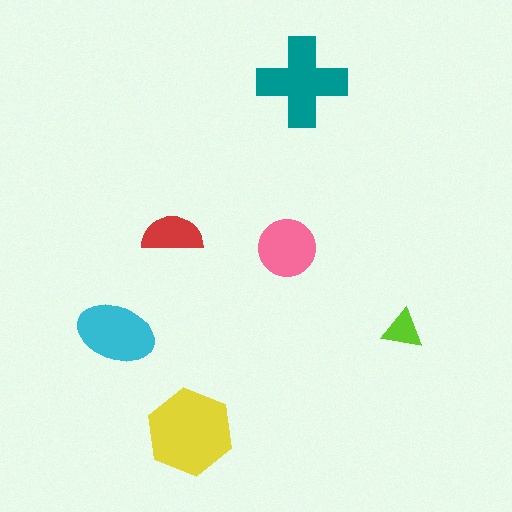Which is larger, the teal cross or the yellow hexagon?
The yellow hexagon.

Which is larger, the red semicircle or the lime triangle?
The red semicircle.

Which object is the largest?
The yellow hexagon.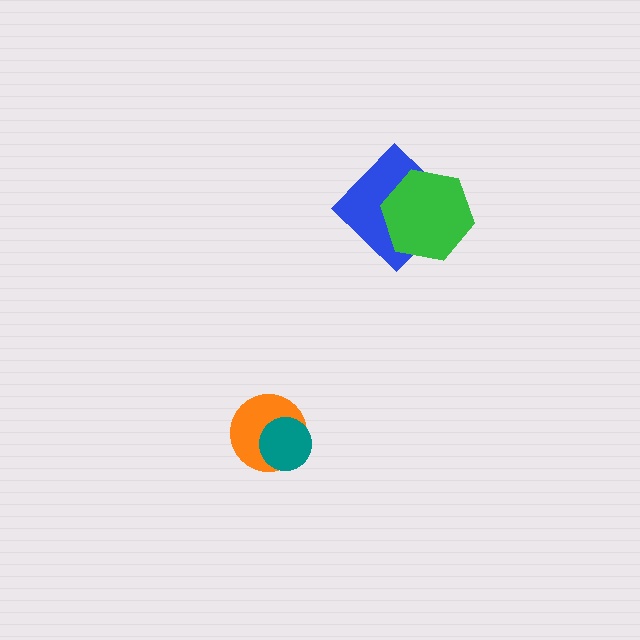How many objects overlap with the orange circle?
1 object overlaps with the orange circle.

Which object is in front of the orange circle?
The teal circle is in front of the orange circle.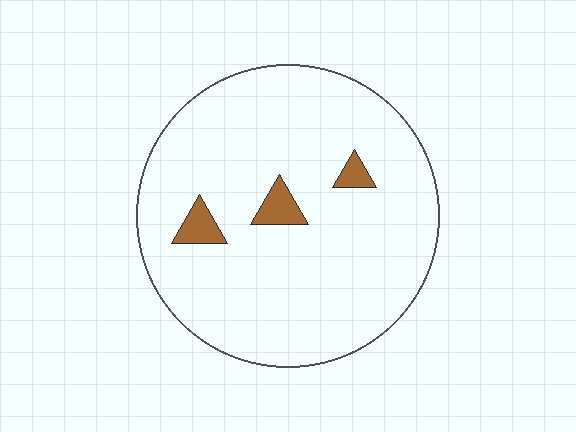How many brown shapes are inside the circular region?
3.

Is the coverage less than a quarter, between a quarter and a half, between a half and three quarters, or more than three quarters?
Less than a quarter.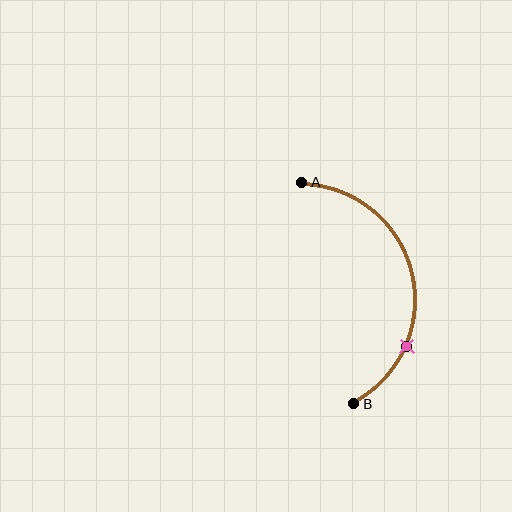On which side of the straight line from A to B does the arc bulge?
The arc bulges to the right of the straight line connecting A and B.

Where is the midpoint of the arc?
The arc midpoint is the point on the curve farthest from the straight line joining A and B. It sits to the right of that line.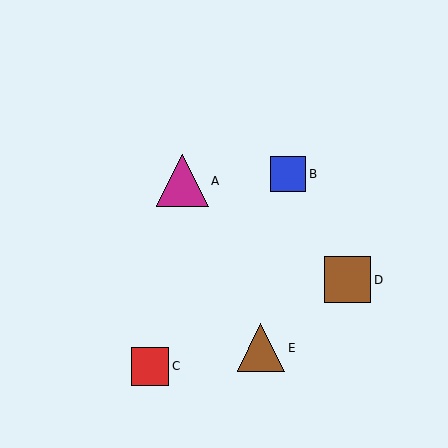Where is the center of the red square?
The center of the red square is at (150, 366).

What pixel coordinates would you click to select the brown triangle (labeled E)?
Click at (261, 348) to select the brown triangle E.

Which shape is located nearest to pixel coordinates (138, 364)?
The red square (labeled C) at (150, 366) is nearest to that location.